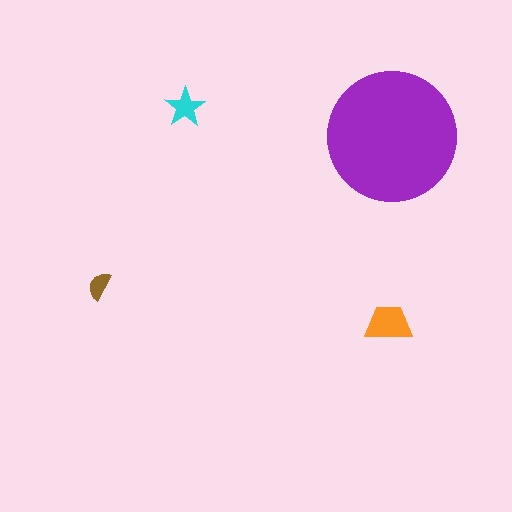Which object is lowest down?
The orange trapezoid is bottommost.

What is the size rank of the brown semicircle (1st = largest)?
4th.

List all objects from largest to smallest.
The purple circle, the orange trapezoid, the cyan star, the brown semicircle.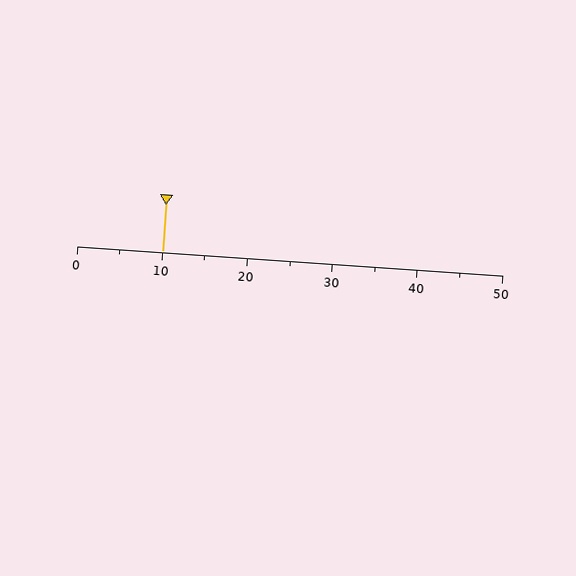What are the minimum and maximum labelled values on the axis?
The axis runs from 0 to 50.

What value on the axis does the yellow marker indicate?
The marker indicates approximately 10.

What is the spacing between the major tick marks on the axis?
The major ticks are spaced 10 apart.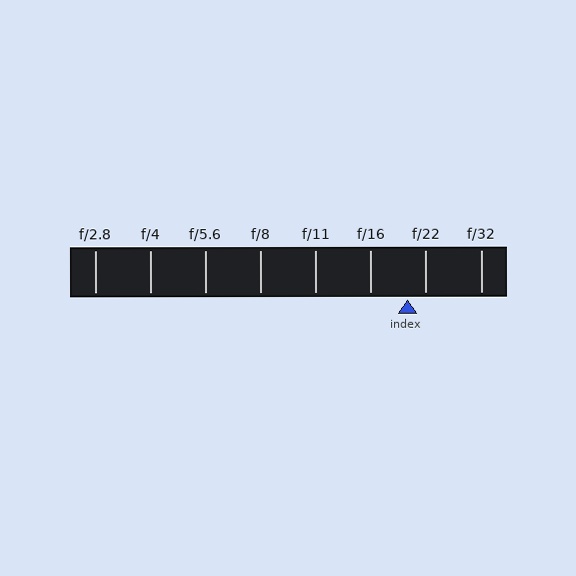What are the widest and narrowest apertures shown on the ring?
The widest aperture shown is f/2.8 and the narrowest is f/32.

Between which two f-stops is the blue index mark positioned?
The index mark is between f/16 and f/22.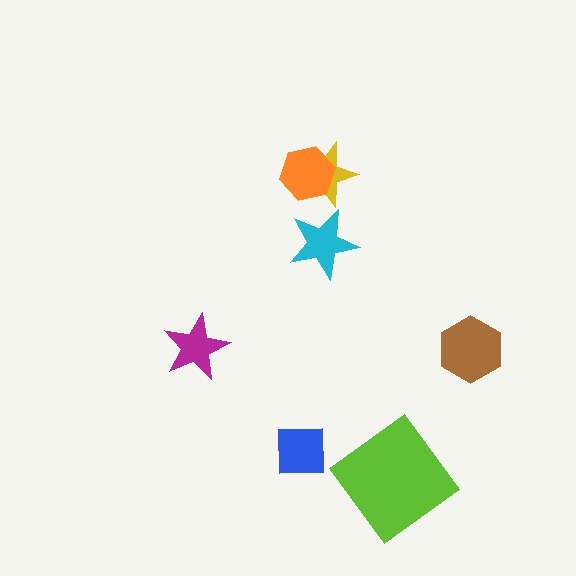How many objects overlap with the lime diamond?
0 objects overlap with the lime diamond.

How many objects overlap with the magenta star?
0 objects overlap with the magenta star.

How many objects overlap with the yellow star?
1 object overlaps with the yellow star.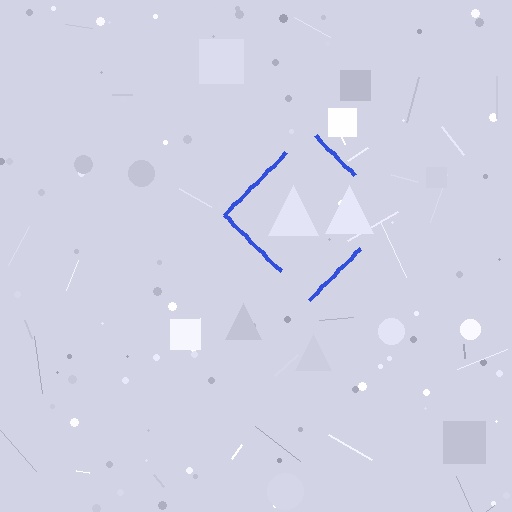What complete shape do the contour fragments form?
The contour fragments form a diamond.